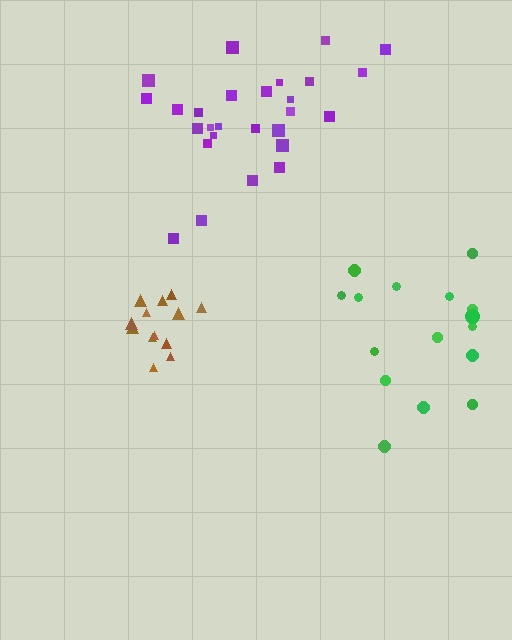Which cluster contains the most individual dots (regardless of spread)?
Purple (27).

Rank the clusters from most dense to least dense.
brown, purple, green.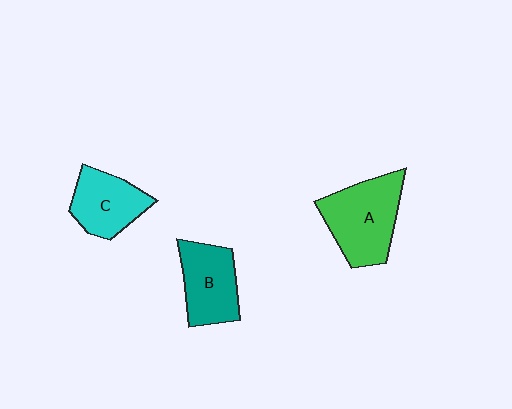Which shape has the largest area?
Shape A (green).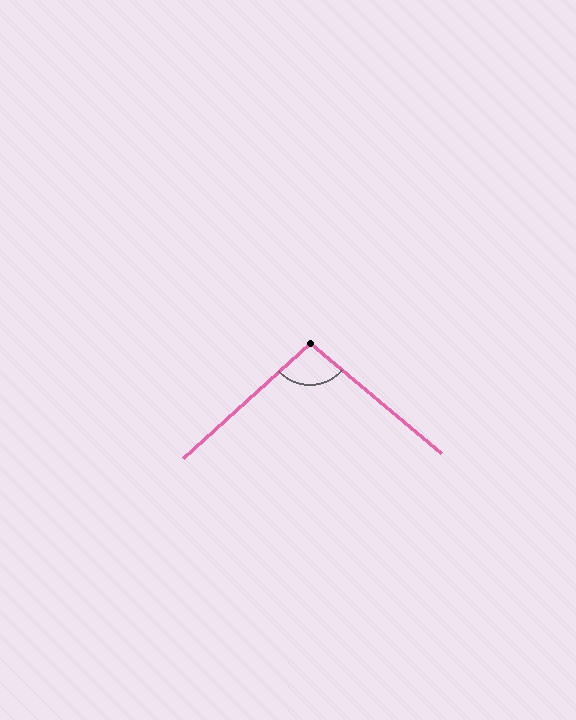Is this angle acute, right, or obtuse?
It is obtuse.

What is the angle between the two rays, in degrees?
Approximately 98 degrees.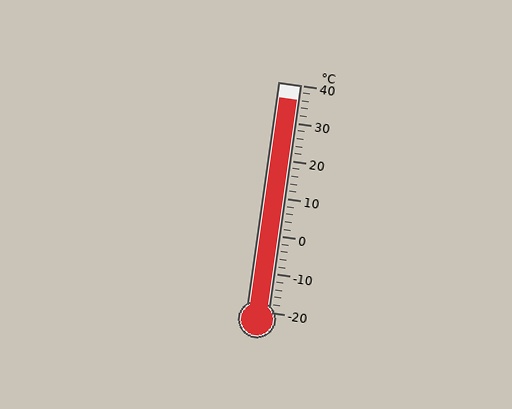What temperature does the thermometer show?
The thermometer shows approximately 36°C.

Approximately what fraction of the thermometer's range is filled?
The thermometer is filled to approximately 95% of its range.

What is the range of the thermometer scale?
The thermometer scale ranges from -20°C to 40°C.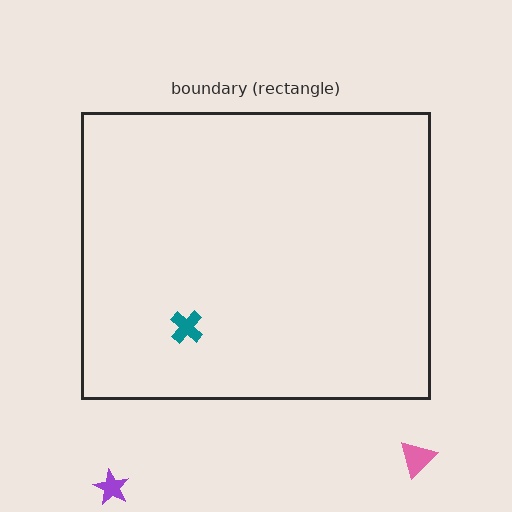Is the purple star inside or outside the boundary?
Outside.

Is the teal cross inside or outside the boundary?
Inside.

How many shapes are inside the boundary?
1 inside, 2 outside.